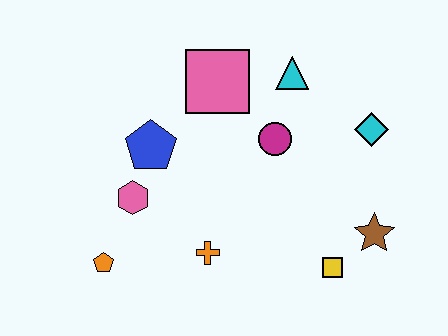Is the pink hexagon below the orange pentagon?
No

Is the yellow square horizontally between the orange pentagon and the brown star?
Yes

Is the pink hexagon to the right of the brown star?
No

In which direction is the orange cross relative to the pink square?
The orange cross is below the pink square.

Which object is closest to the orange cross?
The pink hexagon is closest to the orange cross.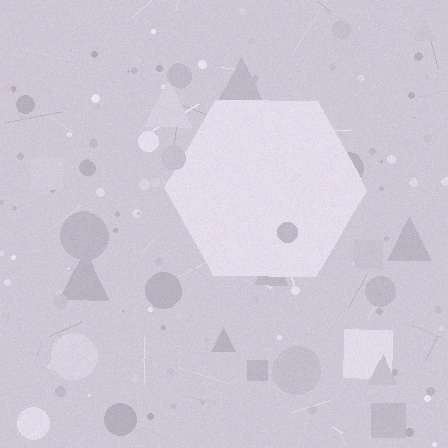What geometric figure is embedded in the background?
A hexagon is embedded in the background.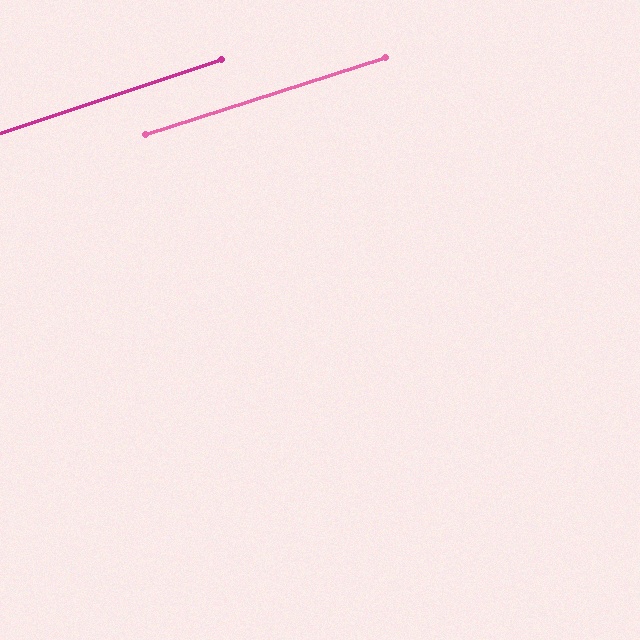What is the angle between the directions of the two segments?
Approximately 1 degree.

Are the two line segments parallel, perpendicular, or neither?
Parallel — their directions differ by only 0.7°.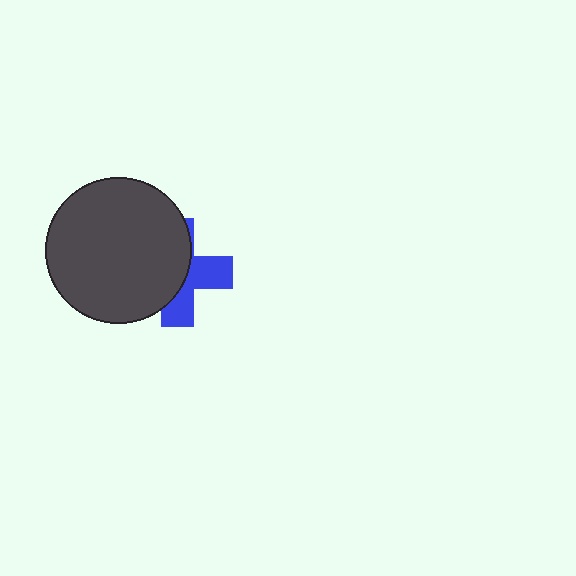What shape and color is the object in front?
The object in front is a dark gray circle.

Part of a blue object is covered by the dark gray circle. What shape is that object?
It is a cross.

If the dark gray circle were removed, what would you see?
You would see the complete blue cross.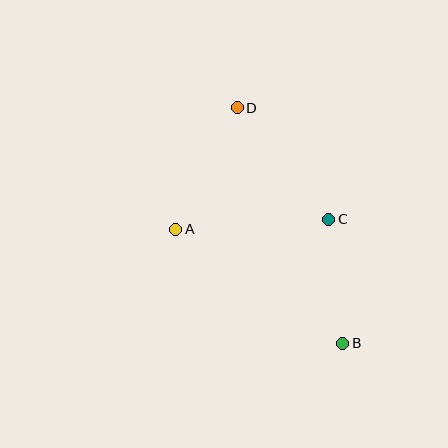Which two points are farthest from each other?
Points B and D are farthest from each other.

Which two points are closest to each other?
Points B and C are closest to each other.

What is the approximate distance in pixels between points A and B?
The distance between A and B is approximately 202 pixels.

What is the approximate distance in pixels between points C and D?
The distance between C and D is approximately 144 pixels.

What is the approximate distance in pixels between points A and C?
The distance between A and C is approximately 153 pixels.